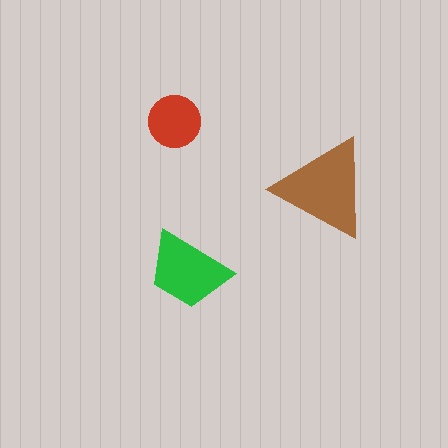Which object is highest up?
The red circle is topmost.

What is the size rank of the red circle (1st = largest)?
3rd.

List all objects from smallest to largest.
The red circle, the green trapezoid, the brown triangle.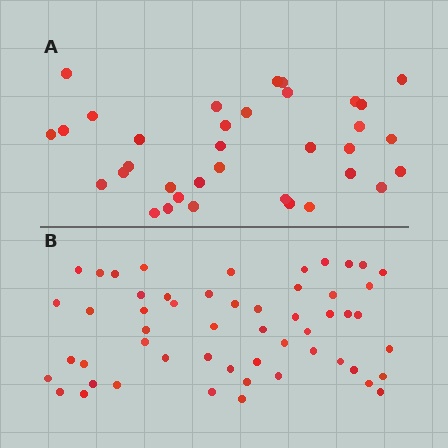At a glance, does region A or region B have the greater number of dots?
Region B (the bottom region) has more dots.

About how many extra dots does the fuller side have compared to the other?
Region B has approximately 20 more dots than region A.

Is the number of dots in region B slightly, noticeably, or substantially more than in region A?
Region B has substantially more. The ratio is roughly 1.5 to 1.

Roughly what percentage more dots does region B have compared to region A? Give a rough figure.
About 55% more.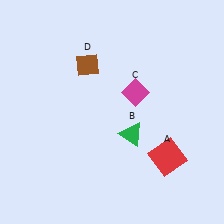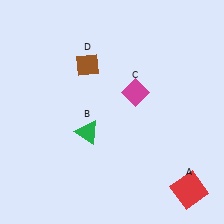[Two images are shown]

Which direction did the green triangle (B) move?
The green triangle (B) moved left.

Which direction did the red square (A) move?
The red square (A) moved down.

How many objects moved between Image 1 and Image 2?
2 objects moved between the two images.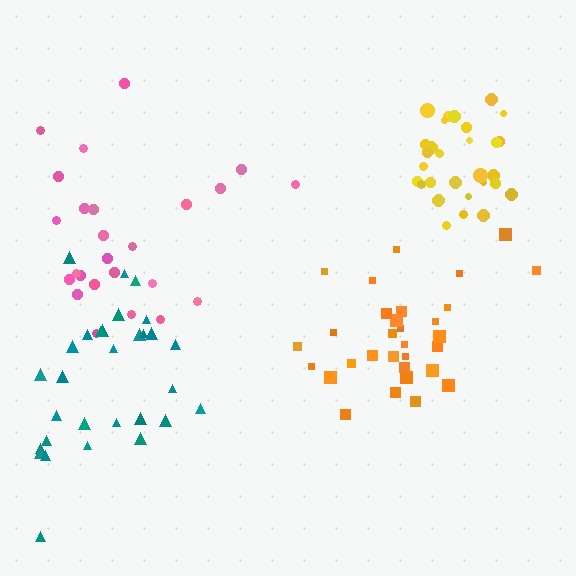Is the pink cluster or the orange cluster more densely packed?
Orange.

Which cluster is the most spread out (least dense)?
Teal.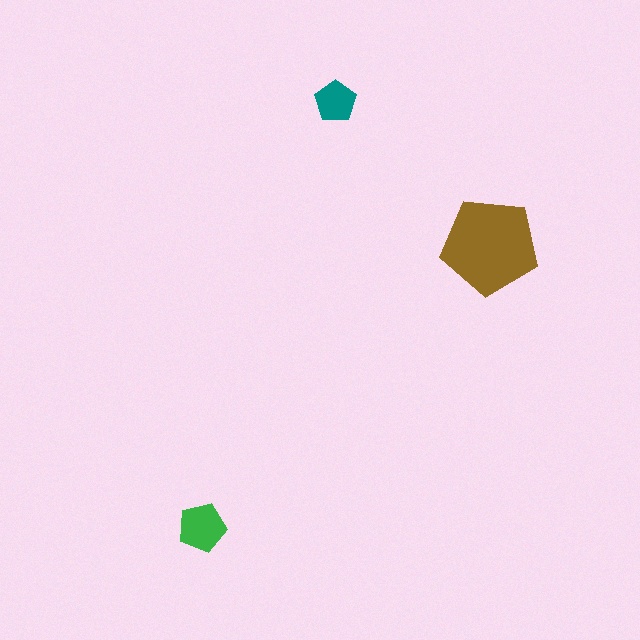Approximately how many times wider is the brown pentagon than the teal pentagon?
About 2.5 times wider.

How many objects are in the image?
There are 3 objects in the image.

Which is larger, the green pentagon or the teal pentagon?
The green one.